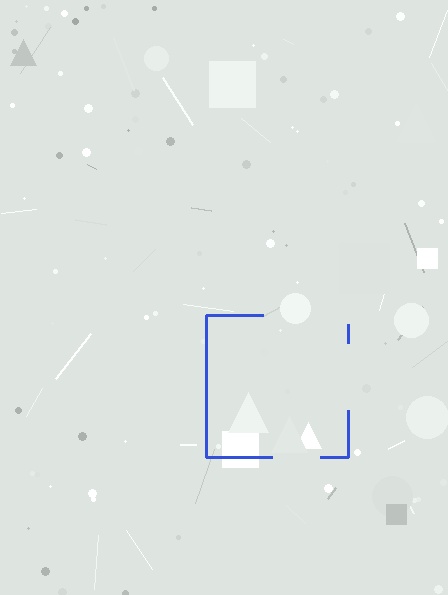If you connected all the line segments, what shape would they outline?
They would outline a square.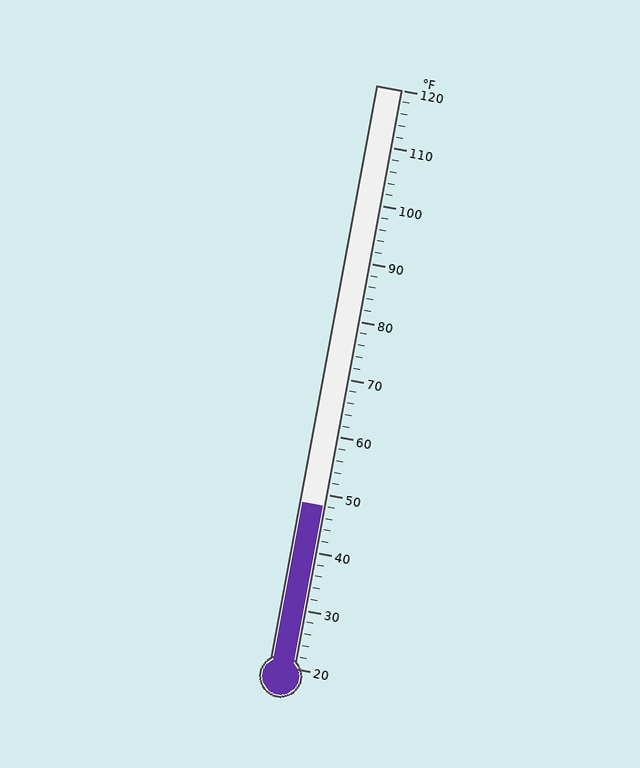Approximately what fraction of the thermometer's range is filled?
The thermometer is filled to approximately 30% of its range.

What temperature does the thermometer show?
The thermometer shows approximately 48°F.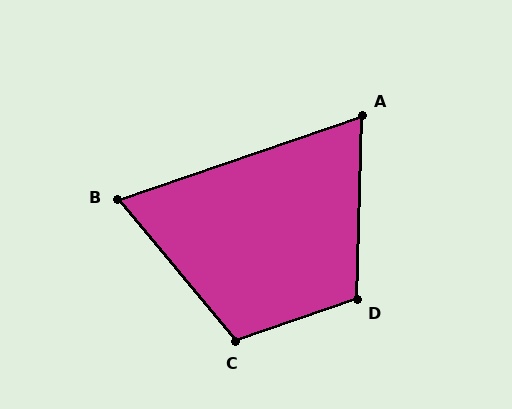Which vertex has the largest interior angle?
D, at approximately 111 degrees.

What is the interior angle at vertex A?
Approximately 70 degrees (acute).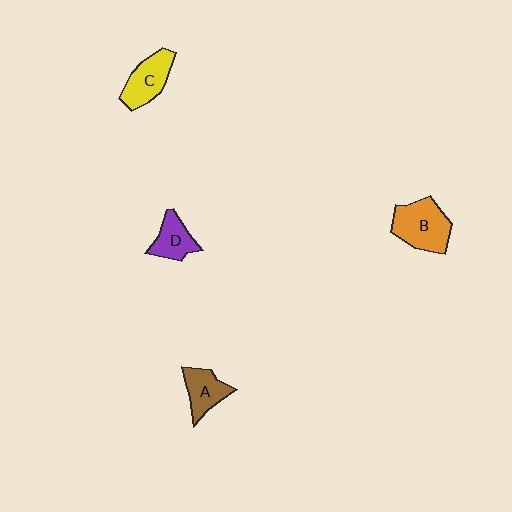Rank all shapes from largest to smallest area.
From largest to smallest: B (orange), C (yellow), A (brown), D (purple).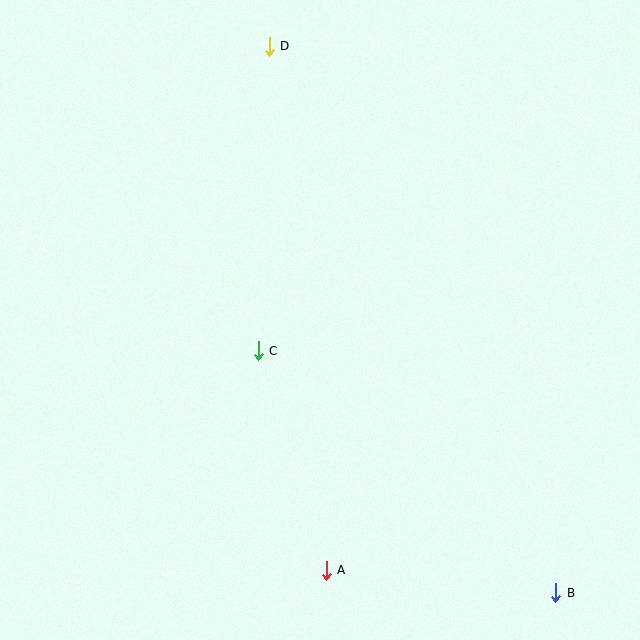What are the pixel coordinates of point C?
Point C is at (258, 351).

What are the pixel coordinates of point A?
Point A is at (326, 570).